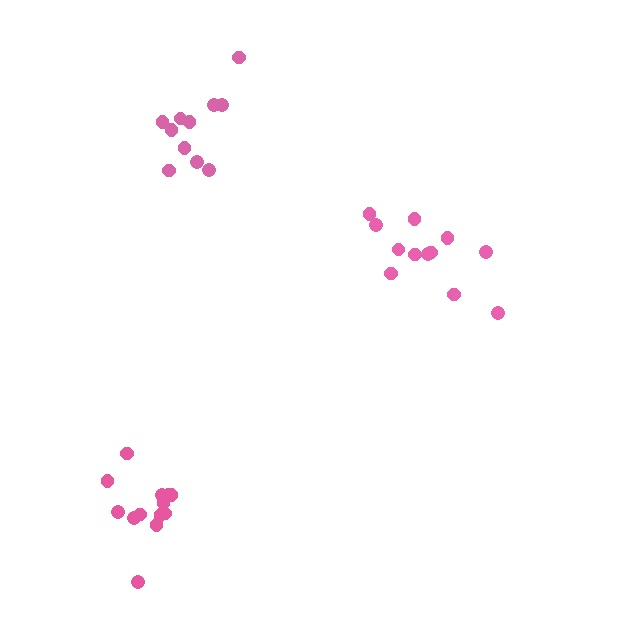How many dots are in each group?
Group 1: 12 dots, Group 2: 11 dots, Group 3: 13 dots (36 total).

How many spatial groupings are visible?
There are 3 spatial groupings.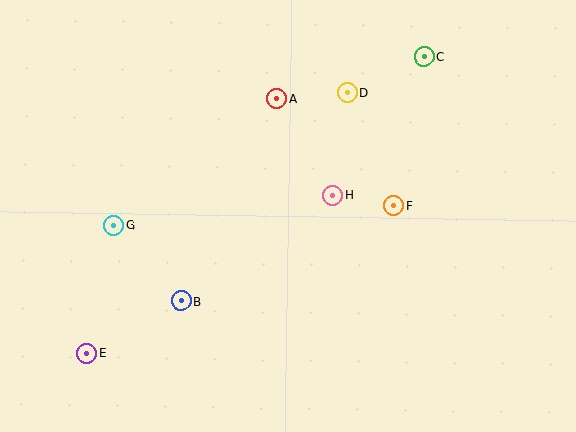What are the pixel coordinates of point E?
Point E is at (86, 353).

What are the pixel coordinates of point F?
Point F is at (394, 206).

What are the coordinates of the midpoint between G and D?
The midpoint between G and D is at (230, 159).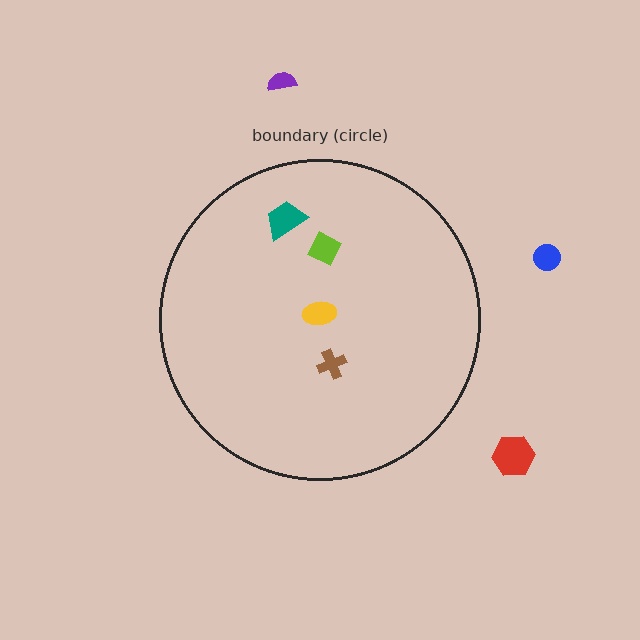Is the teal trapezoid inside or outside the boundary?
Inside.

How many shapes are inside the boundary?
4 inside, 3 outside.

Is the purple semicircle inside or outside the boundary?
Outside.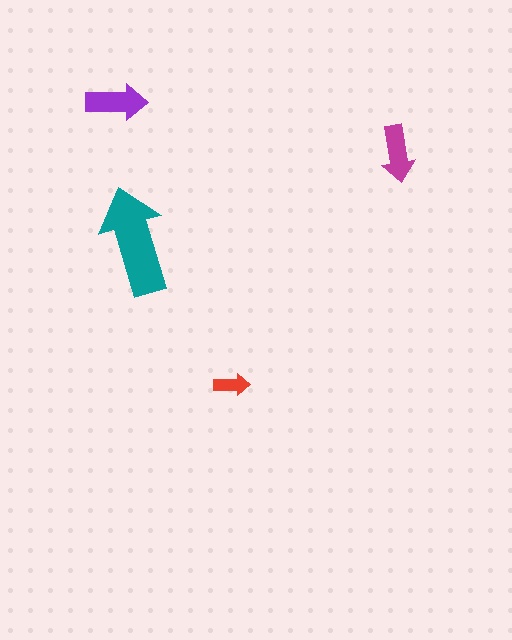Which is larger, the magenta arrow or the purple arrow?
The purple one.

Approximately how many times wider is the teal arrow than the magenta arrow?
About 2 times wider.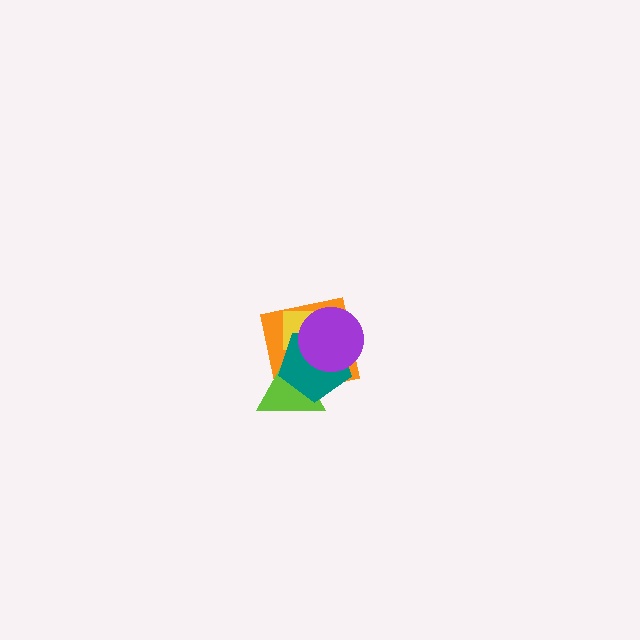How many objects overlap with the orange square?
4 objects overlap with the orange square.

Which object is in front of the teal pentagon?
The purple circle is in front of the teal pentagon.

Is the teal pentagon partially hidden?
Yes, it is partially covered by another shape.